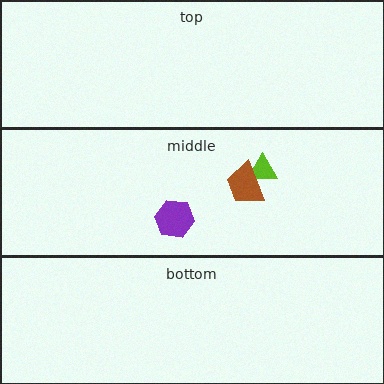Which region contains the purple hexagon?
The middle region.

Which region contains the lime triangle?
The middle region.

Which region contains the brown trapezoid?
The middle region.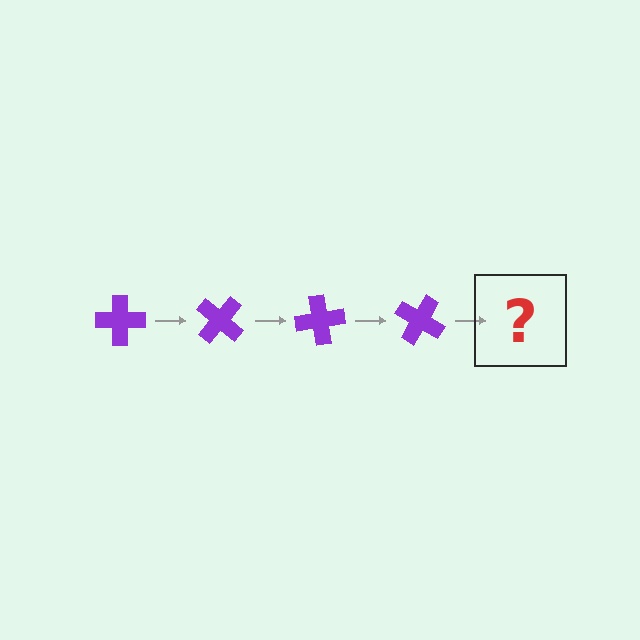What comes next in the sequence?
The next element should be a purple cross rotated 160 degrees.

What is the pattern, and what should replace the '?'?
The pattern is that the cross rotates 40 degrees each step. The '?' should be a purple cross rotated 160 degrees.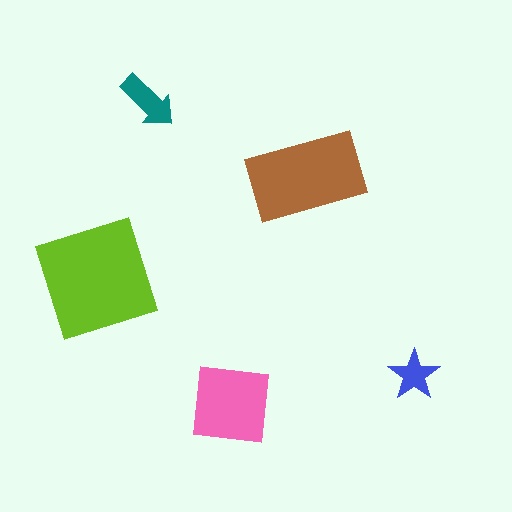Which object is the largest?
The lime square.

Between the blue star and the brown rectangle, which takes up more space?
The brown rectangle.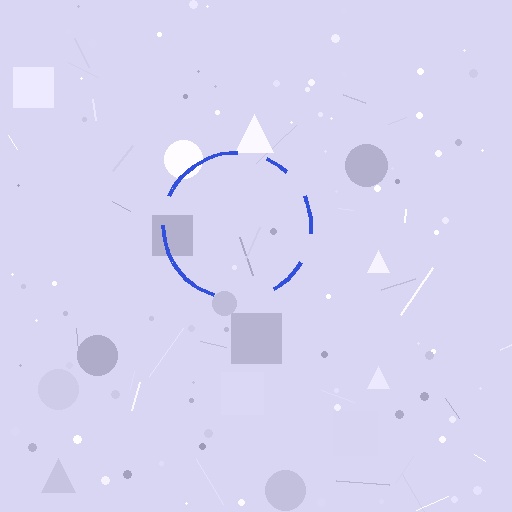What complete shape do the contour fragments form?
The contour fragments form a circle.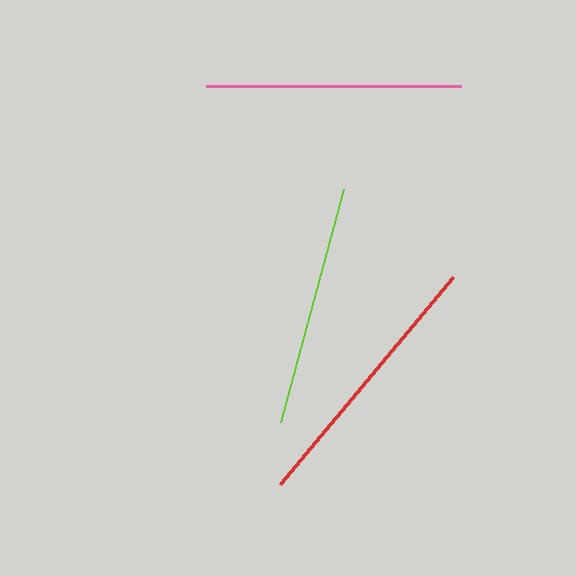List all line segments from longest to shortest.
From longest to shortest: red, pink, lime.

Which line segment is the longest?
The red line is the longest at approximately 269 pixels.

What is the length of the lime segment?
The lime segment is approximately 242 pixels long.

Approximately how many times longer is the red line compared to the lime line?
The red line is approximately 1.1 times the length of the lime line.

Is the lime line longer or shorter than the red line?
The red line is longer than the lime line.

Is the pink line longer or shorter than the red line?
The red line is longer than the pink line.